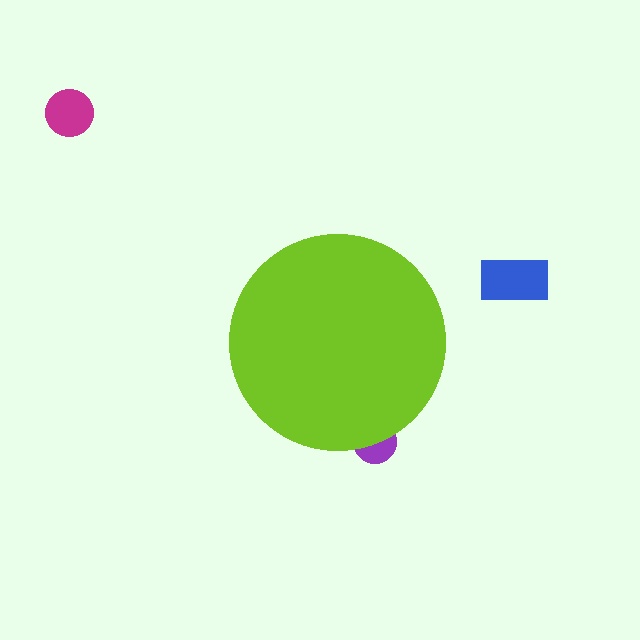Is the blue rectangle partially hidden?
No, the blue rectangle is fully visible.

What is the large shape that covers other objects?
A lime circle.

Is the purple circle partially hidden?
Yes, the purple circle is partially hidden behind the lime circle.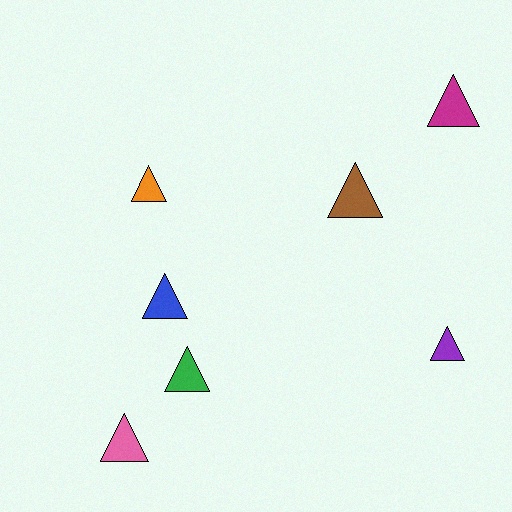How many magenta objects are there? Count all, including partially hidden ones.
There is 1 magenta object.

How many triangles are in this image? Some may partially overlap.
There are 7 triangles.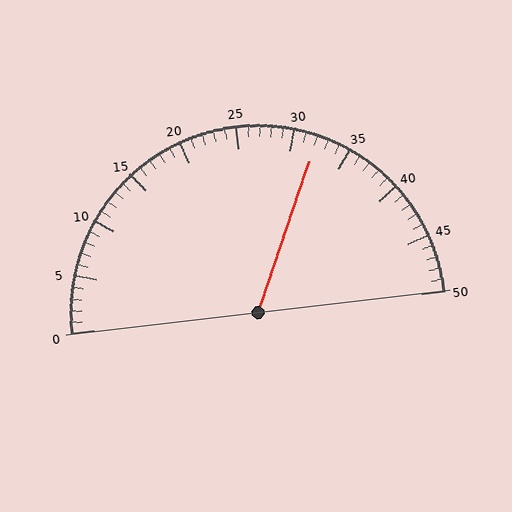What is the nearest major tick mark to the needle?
The nearest major tick mark is 30.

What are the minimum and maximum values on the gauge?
The gauge ranges from 0 to 50.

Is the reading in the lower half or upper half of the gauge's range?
The reading is in the upper half of the range (0 to 50).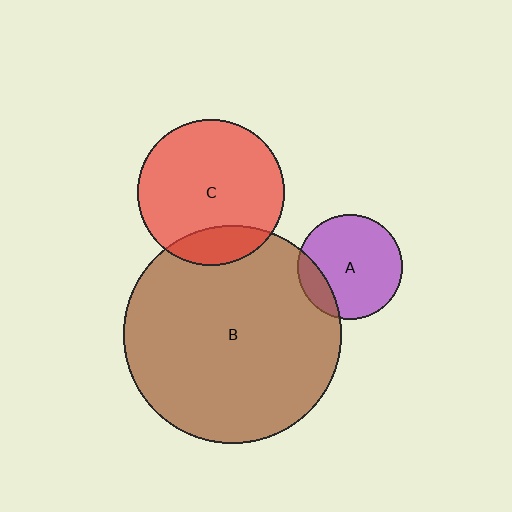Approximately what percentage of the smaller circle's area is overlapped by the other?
Approximately 15%.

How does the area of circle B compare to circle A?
Approximately 4.4 times.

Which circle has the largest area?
Circle B (brown).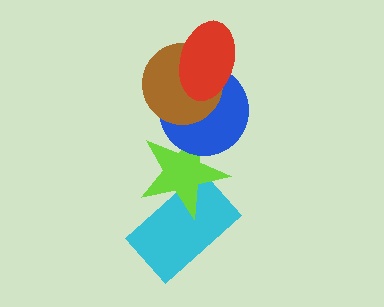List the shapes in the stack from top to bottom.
From top to bottom: the red ellipse, the brown circle, the blue circle, the lime star, the cyan rectangle.